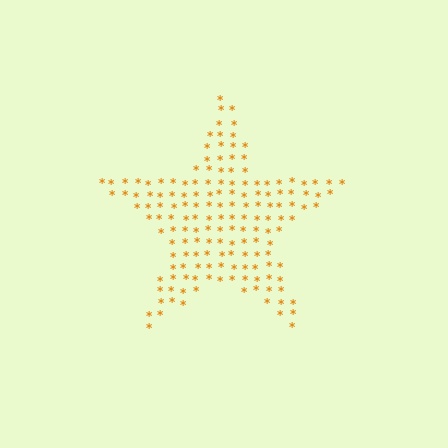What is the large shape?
The large shape is a star.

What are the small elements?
The small elements are asterisks.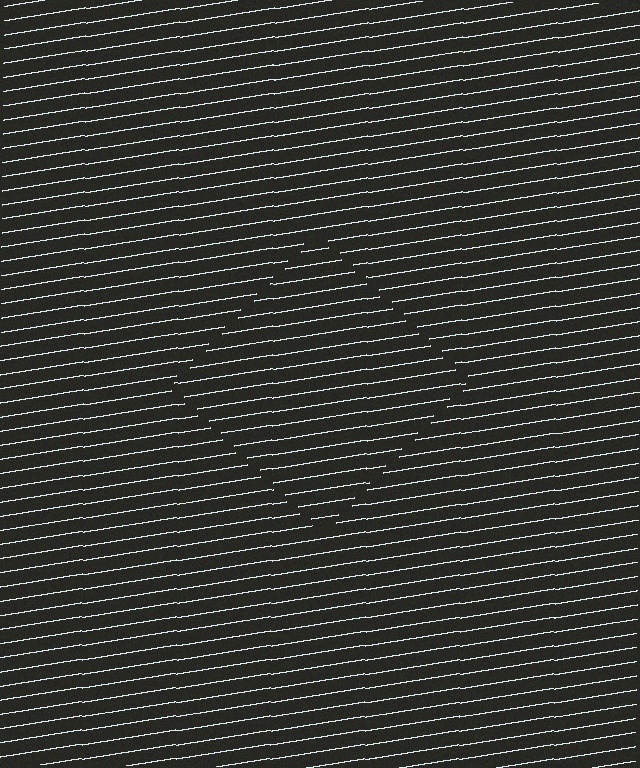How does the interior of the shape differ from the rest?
The interior of the shape contains the same grating, shifted by half a period — the contour is defined by the phase discontinuity where line-ends from the inner and outer gratings abut.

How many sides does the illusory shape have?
4 sides — the line-ends trace a square.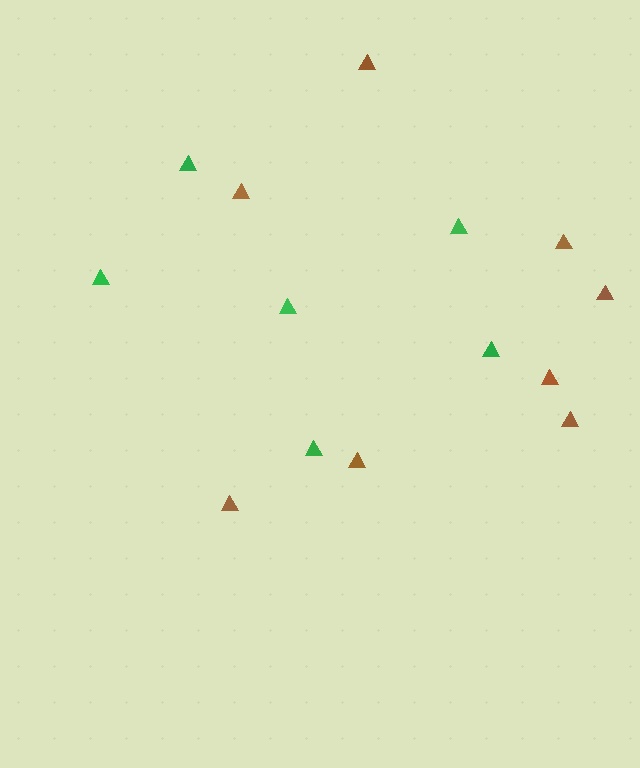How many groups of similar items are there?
There are 2 groups: one group of green triangles (6) and one group of brown triangles (8).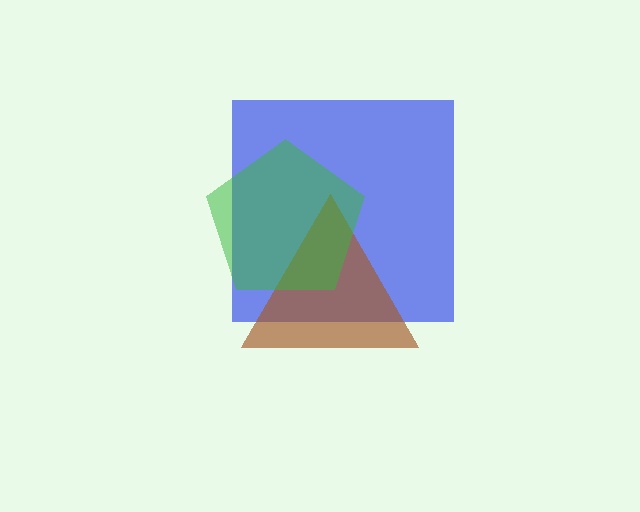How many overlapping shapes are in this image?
There are 3 overlapping shapes in the image.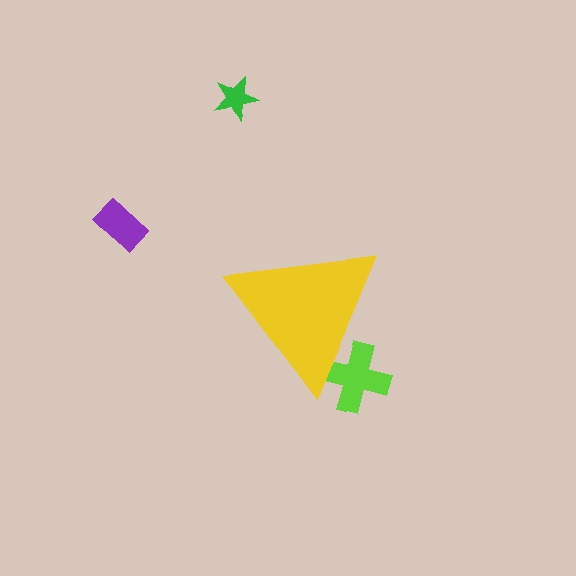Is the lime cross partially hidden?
Yes, the lime cross is partially hidden behind the yellow triangle.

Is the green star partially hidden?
No, the green star is fully visible.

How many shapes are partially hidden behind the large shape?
1 shape is partially hidden.